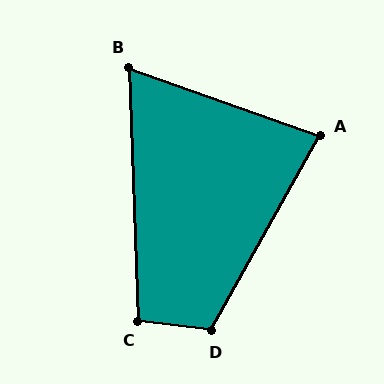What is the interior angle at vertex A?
Approximately 81 degrees (acute).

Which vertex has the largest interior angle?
D, at approximately 112 degrees.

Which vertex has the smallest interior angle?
B, at approximately 68 degrees.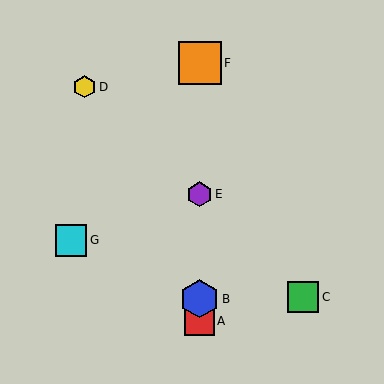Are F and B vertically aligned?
Yes, both are at x≈200.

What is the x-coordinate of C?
Object C is at x≈303.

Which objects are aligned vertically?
Objects A, B, E, F are aligned vertically.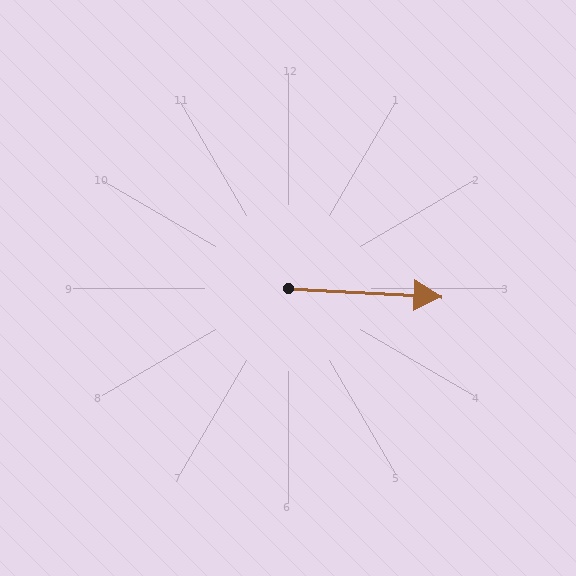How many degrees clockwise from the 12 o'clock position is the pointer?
Approximately 93 degrees.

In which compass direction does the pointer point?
East.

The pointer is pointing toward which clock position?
Roughly 3 o'clock.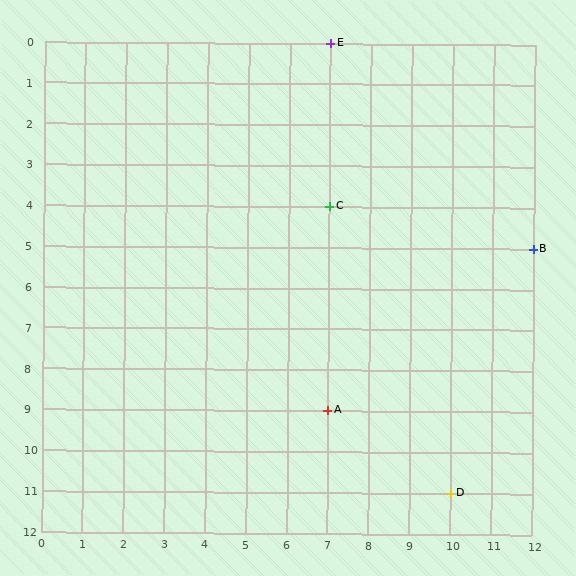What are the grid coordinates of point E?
Point E is at grid coordinates (7, 0).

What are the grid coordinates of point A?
Point A is at grid coordinates (7, 9).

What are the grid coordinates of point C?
Point C is at grid coordinates (7, 4).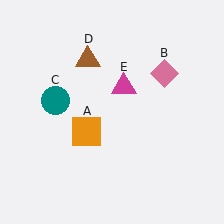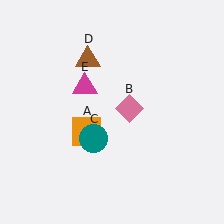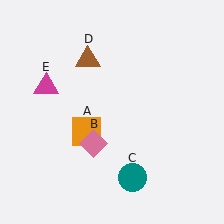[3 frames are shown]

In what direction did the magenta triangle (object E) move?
The magenta triangle (object E) moved left.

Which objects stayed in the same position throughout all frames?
Orange square (object A) and brown triangle (object D) remained stationary.